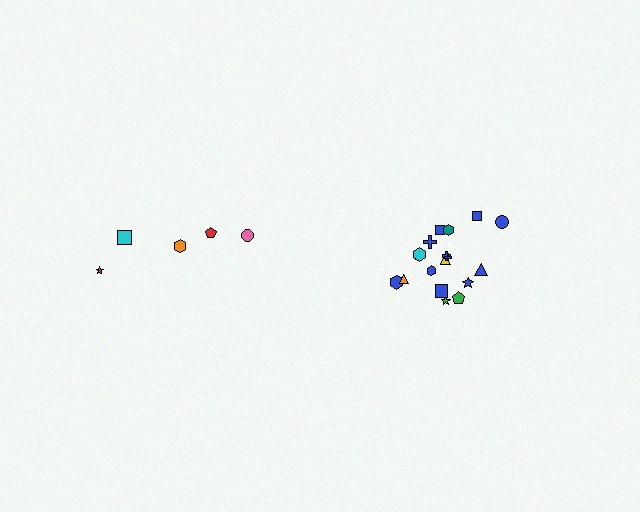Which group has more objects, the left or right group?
The right group.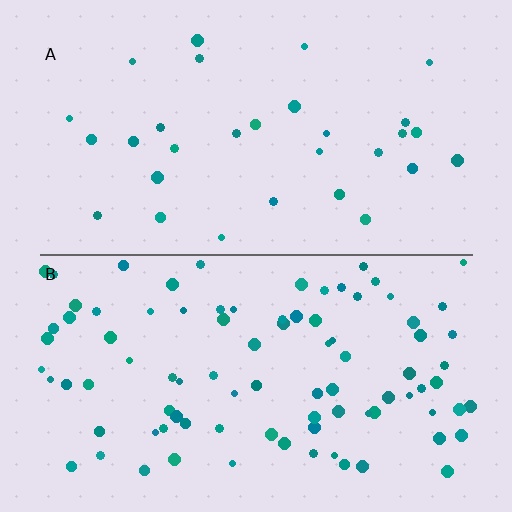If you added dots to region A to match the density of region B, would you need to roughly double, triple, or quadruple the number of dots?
Approximately triple.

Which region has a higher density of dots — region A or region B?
B (the bottom).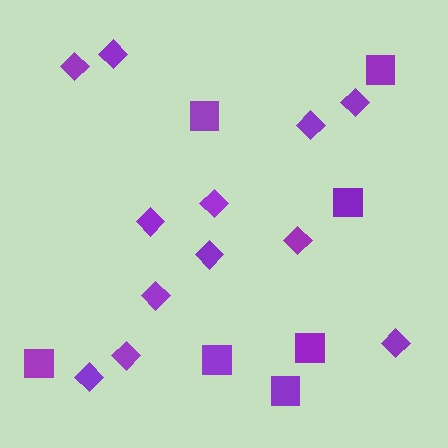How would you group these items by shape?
There are 2 groups: one group of squares (7) and one group of diamonds (12).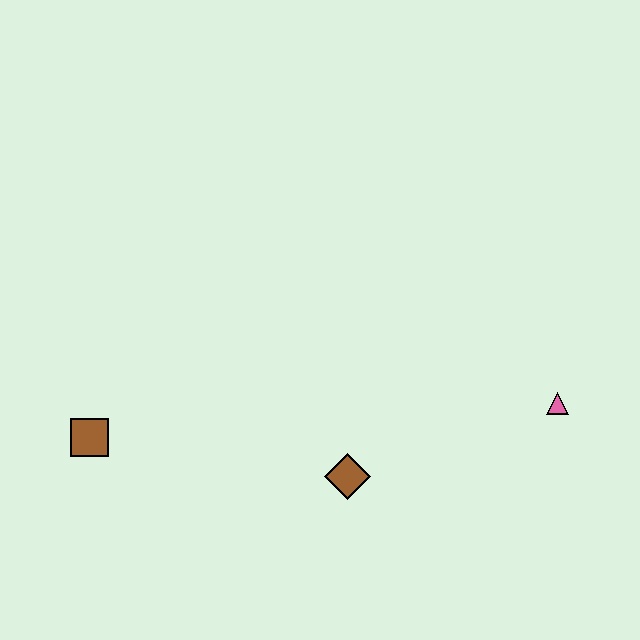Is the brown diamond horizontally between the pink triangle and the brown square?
Yes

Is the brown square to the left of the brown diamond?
Yes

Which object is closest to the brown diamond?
The pink triangle is closest to the brown diamond.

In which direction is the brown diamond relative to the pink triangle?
The brown diamond is to the left of the pink triangle.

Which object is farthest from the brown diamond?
The brown square is farthest from the brown diamond.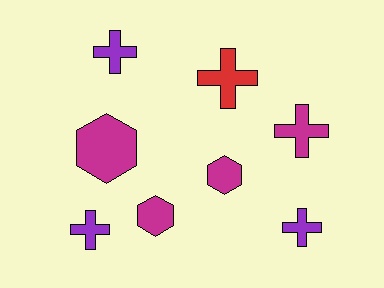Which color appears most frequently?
Magenta, with 4 objects.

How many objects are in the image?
There are 8 objects.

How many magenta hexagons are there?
There are 3 magenta hexagons.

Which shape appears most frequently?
Cross, with 5 objects.